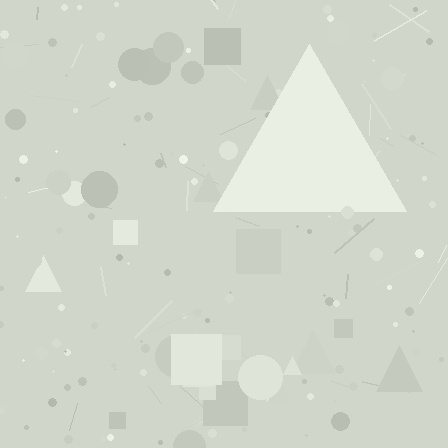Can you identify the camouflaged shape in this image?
The camouflaged shape is a triangle.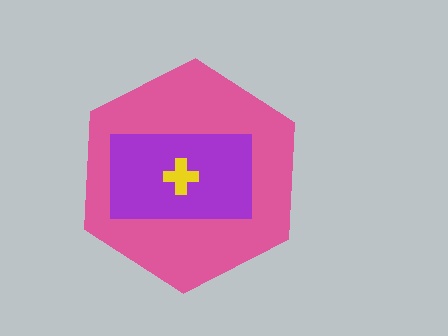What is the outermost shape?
The pink hexagon.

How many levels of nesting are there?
3.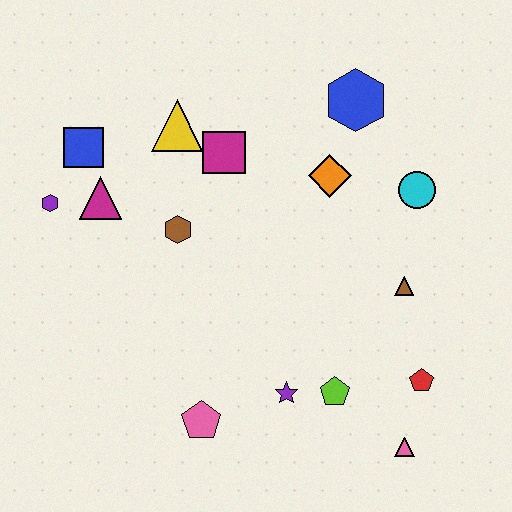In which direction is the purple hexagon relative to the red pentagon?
The purple hexagon is to the left of the red pentagon.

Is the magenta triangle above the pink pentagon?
Yes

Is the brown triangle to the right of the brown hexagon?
Yes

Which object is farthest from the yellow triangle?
The pink triangle is farthest from the yellow triangle.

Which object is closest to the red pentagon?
The pink triangle is closest to the red pentagon.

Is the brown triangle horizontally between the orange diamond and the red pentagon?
Yes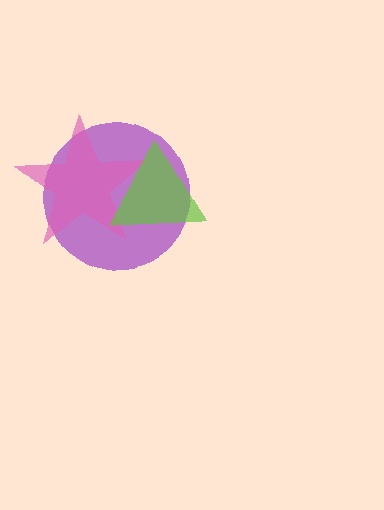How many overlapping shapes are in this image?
There are 3 overlapping shapes in the image.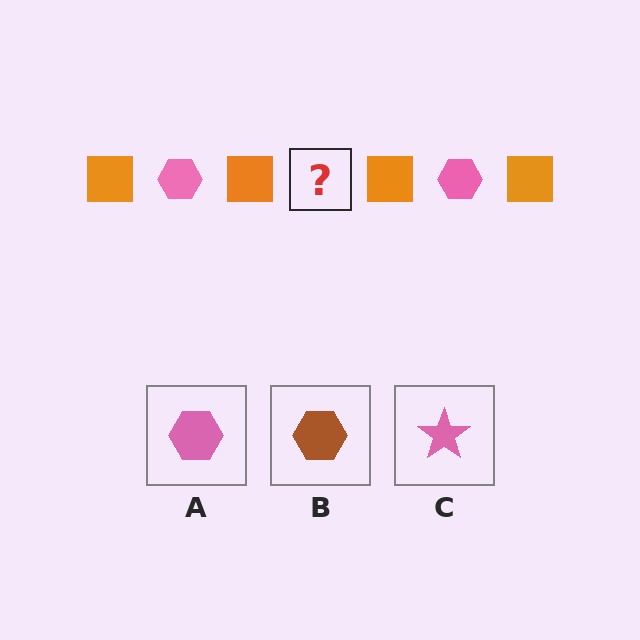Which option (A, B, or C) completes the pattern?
A.